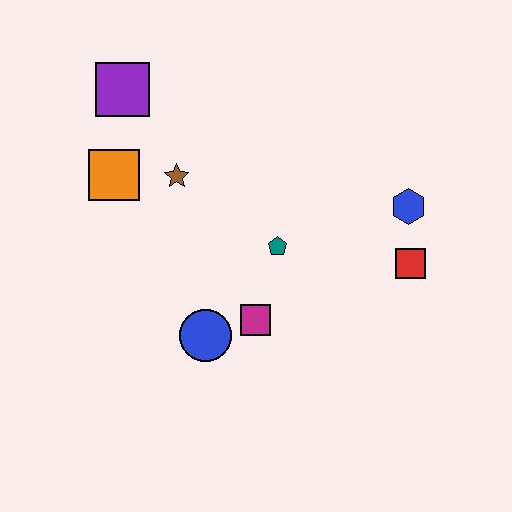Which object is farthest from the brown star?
The red square is farthest from the brown star.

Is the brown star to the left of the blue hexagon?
Yes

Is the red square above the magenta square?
Yes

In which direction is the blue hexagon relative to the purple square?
The blue hexagon is to the right of the purple square.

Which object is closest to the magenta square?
The blue circle is closest to the magenta square.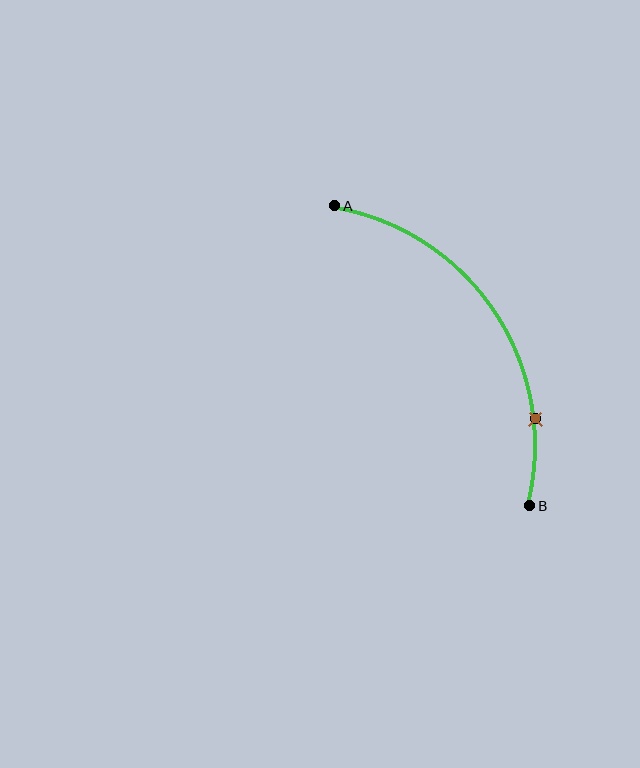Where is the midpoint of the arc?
The arc midpoint is the point on the curve farthest from the straight line joining A and B. It sits to the right of that line.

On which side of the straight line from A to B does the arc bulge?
The arc bulges to the right of the straight line connecting A and B.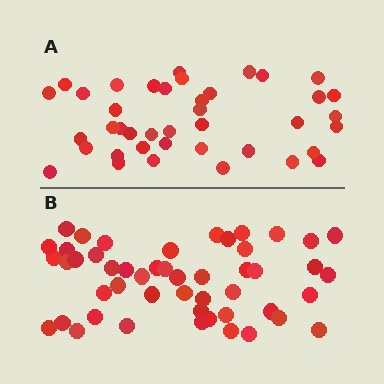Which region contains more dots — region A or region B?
Region B (the bottom region) has more dots.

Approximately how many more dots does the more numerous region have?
Region B has roughly 8 or so more dots than region A.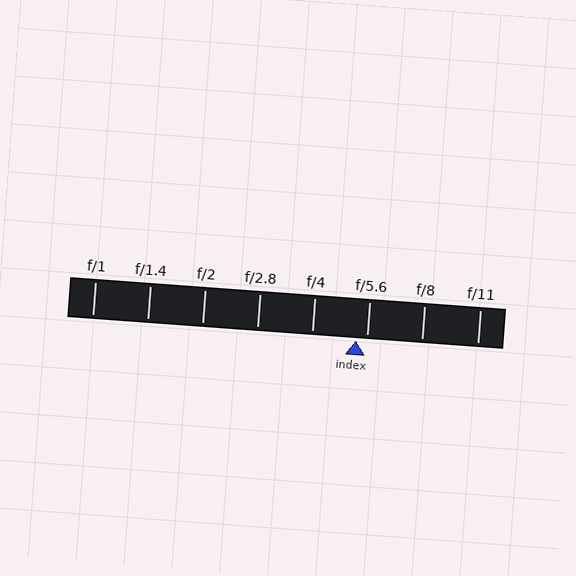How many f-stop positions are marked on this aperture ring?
There are 8 f-stop positions marked.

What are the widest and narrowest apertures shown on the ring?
The widest aperture shown is f/1 and the narrowest is f/11.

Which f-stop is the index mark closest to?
The index mark is closest to f/5.6.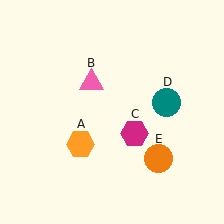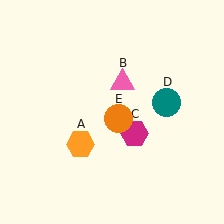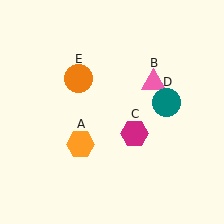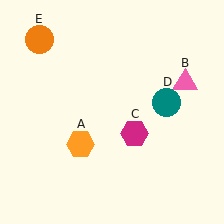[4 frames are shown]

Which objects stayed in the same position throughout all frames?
Orange hexagon (object A) and magenta hexagon (object C) and teal circle (object D) remained stationary.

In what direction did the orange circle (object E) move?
The orange circle (object E) moved up and to the left.